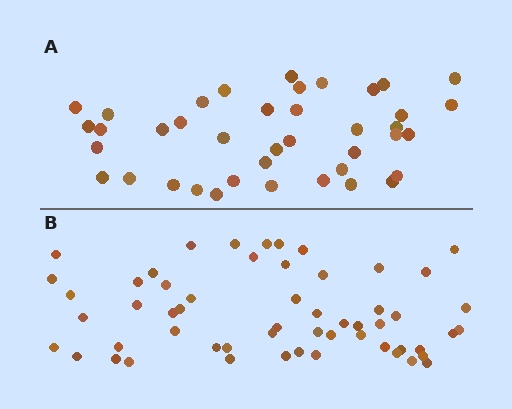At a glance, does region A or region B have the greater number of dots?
Region B (the bottom region) has more dots.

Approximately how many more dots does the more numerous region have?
Region B has approximately 15 more dots than region A.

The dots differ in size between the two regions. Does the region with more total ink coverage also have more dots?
No. Region A has more total ink coverage because its dots are larger, but region B actually contains more individual dots. Total area can be misleading — the number of items is what matters here.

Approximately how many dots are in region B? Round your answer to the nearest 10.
About 60 dots. (The exact count is 56, which rounds to 60.)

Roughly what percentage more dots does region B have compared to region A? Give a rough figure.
About 40% more.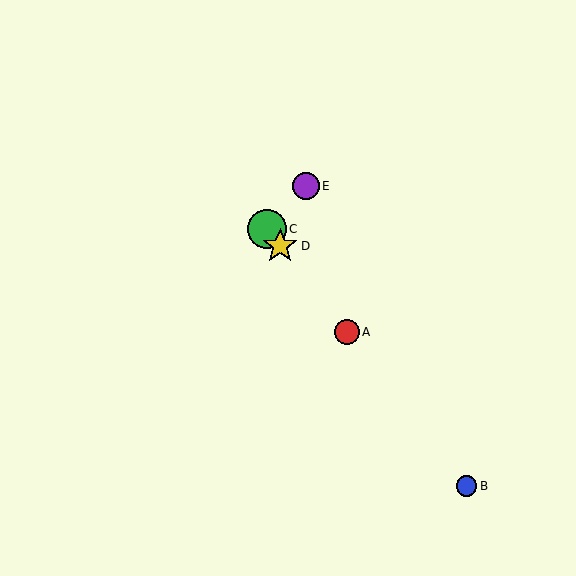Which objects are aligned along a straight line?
Objects A, B, C, D are aligned along a straight line.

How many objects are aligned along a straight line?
4 objects (A, B, C, D) are aligned along a straight line.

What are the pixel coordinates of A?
Object A is at (347, 332).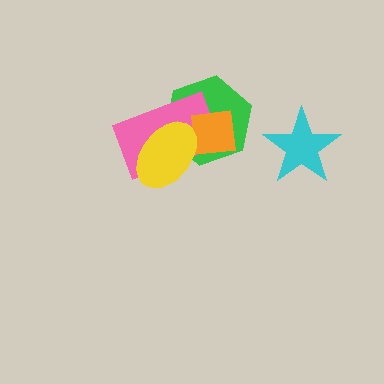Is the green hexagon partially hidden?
Yes, it is partially covered by another shape.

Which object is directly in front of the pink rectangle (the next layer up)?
The orange square is directly in front of the pink rectangle.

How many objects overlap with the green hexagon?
3 objects overlap with the green hexagon.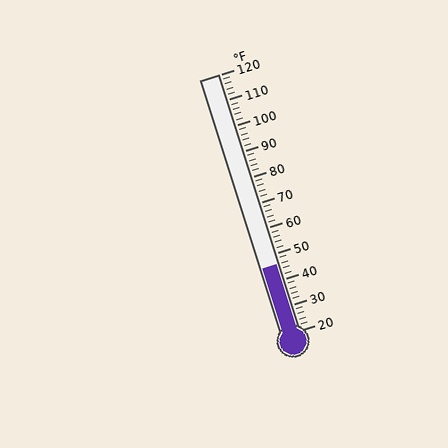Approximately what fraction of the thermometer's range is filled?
The thermometer is filled to approximately 25% of its range.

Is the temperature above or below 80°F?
The temperature is below 80°F.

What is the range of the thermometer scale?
The thermometer scale ranges from 20°F to 120°F.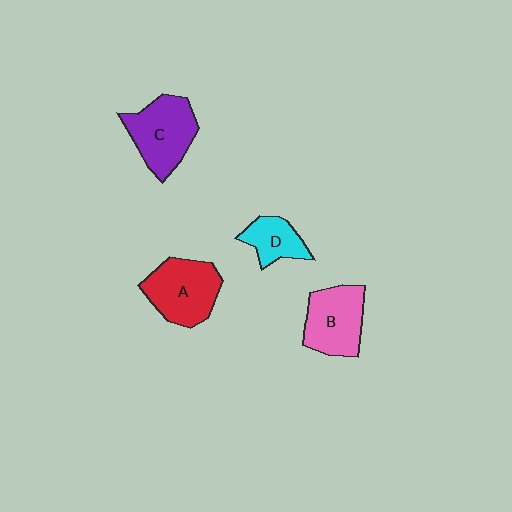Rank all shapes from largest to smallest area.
From largest to smallest: C (purple), A (red), B (pink), D (cyan).